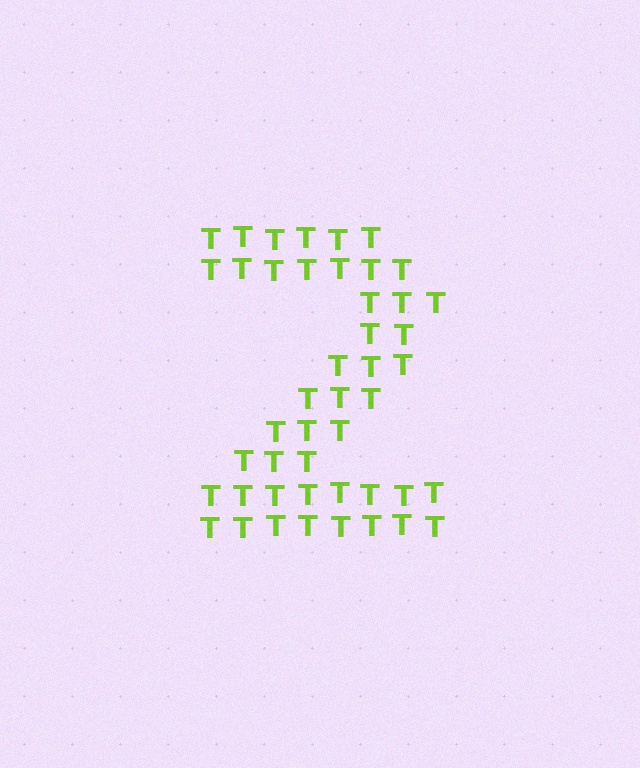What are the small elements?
The small elements are letter T's.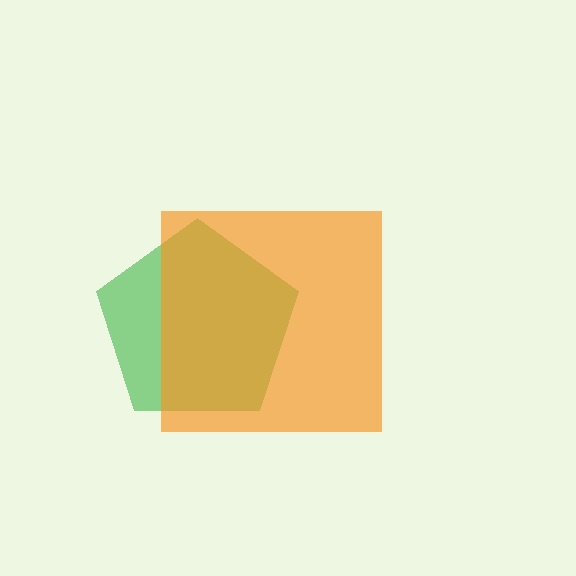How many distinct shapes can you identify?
There are 2 distinct shapes: a green pentagon, an orange square.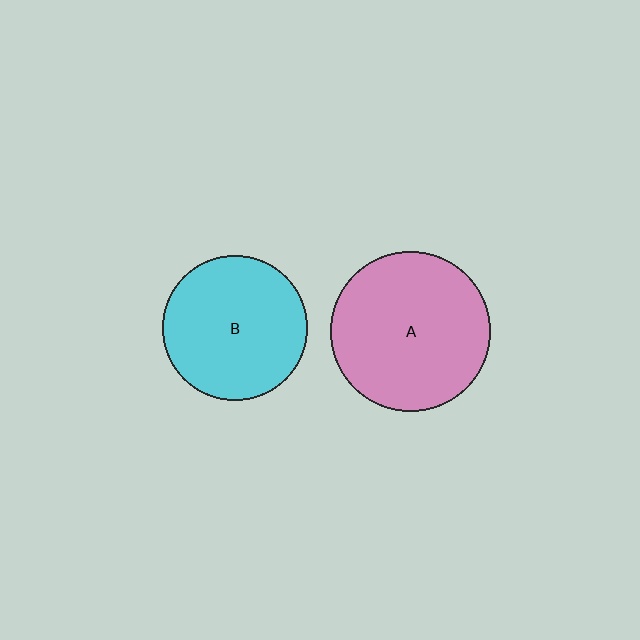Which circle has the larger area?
Circle A (pink).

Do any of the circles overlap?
No, none of the circles overlap.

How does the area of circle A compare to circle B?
Approximately 1.2 times.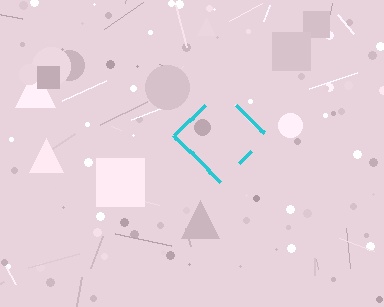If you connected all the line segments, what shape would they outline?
They would outline a diamond.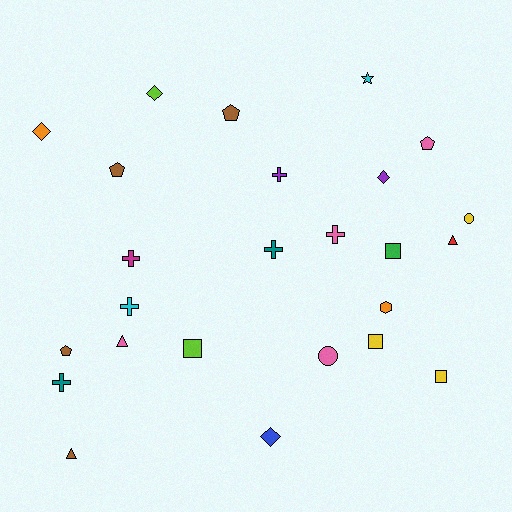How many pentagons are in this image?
There are 4 pentagons.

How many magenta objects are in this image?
There is 1 magenta object.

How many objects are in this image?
There are 25 objects.